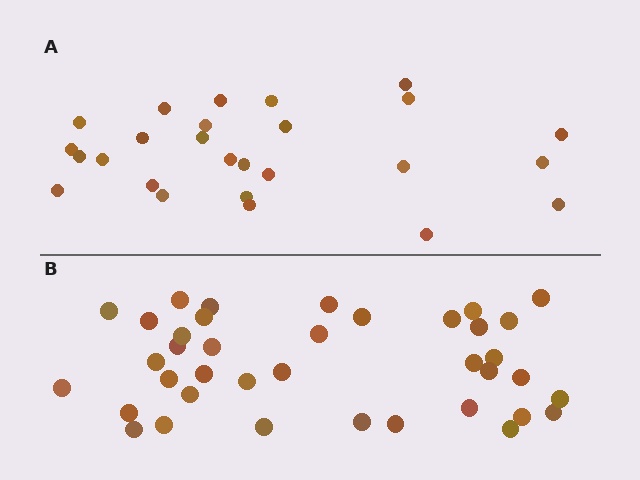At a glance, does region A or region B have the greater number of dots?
Region B (the bottom region) has more dots.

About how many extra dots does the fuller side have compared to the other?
Region B has roughly 12 or so more dots than region A.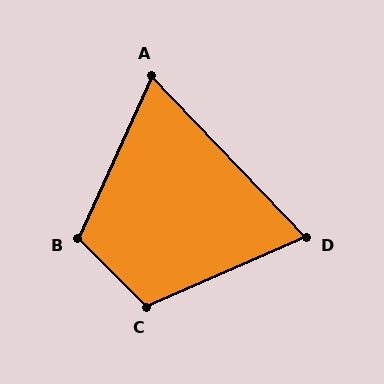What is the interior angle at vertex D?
Approximately 70 degrees (acute).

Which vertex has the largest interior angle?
C, at approximately 112 degrees.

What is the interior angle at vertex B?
Approximately 110 degrees (obtuse).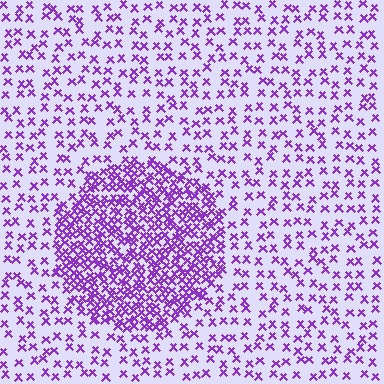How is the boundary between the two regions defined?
The boundary is defined by a change in element density (approximately 2.7x ratio). All elements are the same color, size, and shape.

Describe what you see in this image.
The image contains small purple elements arranged at two different densities. A circle-shaped region is visible where the elements are more densely packed than the surrounding area.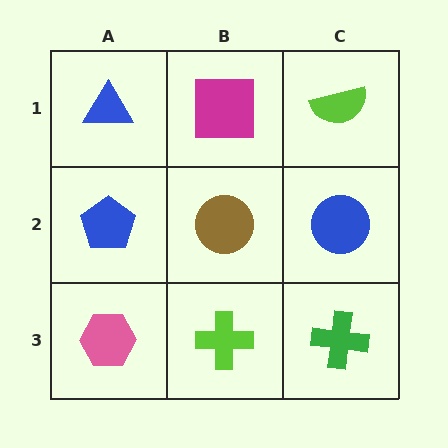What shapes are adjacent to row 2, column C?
A lime semicircle (row 1, column C), a green cross (row 3, column C), a brown circle (row 2, column B).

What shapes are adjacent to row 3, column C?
A blue circle (row 2, column C), a lime cross (row 3, column B).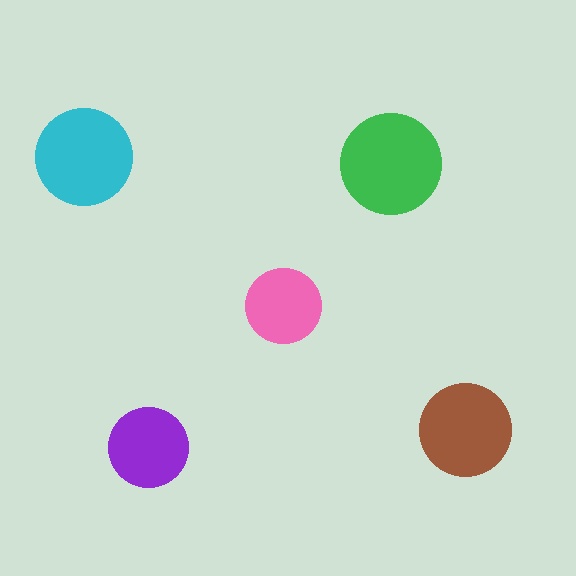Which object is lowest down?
The purple circle is bottommost.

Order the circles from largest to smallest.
the green one, the cyan one, the brown one, the purple one, the pink one.